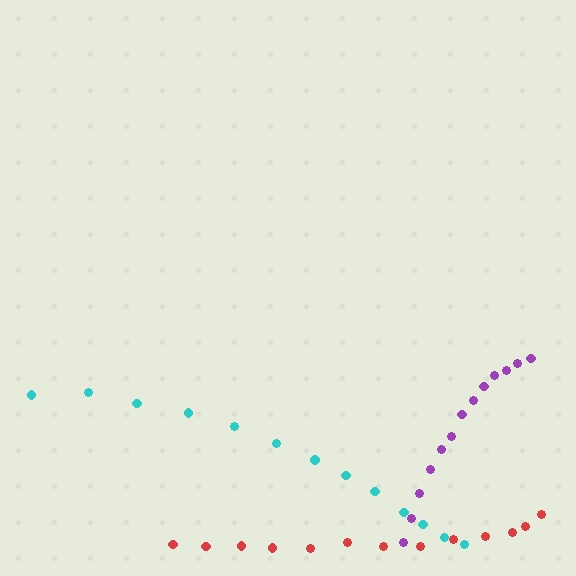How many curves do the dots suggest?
There are 3 distinct paths.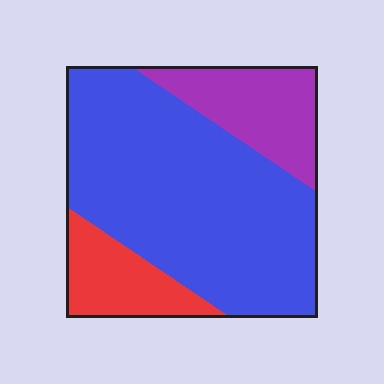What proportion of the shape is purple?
Purple takes up less than a quarter of the shape.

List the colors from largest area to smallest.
From largest to smallest: blue, purple, red.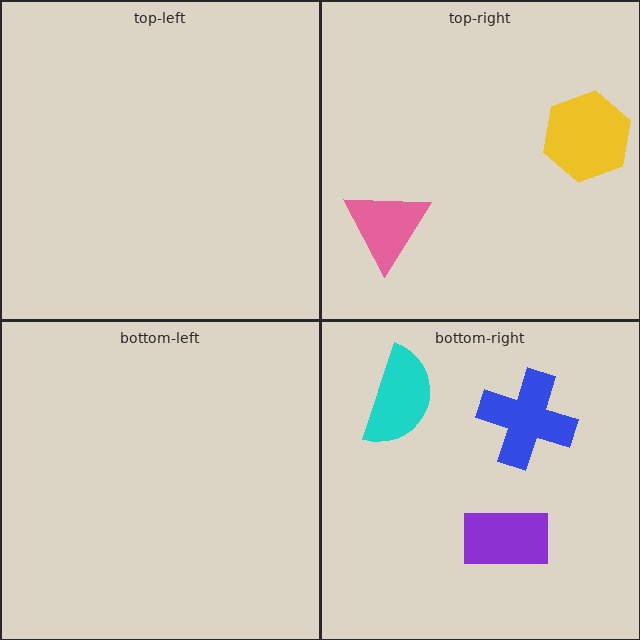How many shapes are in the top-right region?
2.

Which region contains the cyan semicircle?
The bottom-right region.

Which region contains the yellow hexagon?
The top-right region.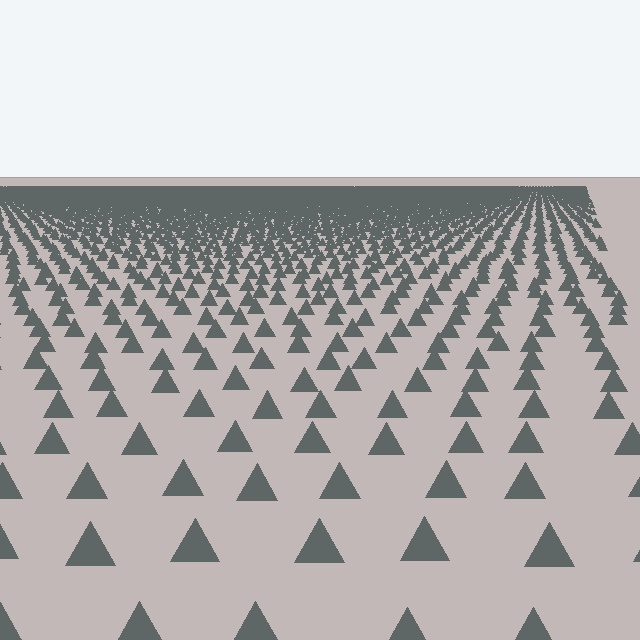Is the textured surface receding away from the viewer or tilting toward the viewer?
The surface is receding away from the viewer. Texture elements get smaller and denser toward the top.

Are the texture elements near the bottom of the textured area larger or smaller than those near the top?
Larger. Near the bottom, elements are closer to the viewer and appear at a bigger on-screen size.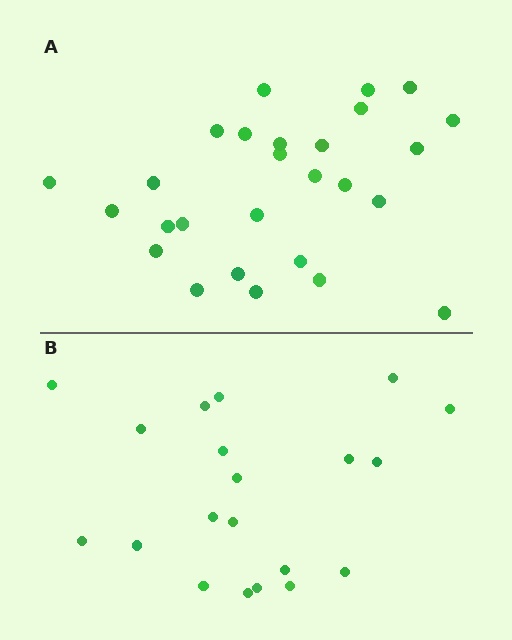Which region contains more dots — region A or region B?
Region A (the top region) has more dots.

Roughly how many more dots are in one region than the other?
Region A has roughly 8 or so more dots than region B.